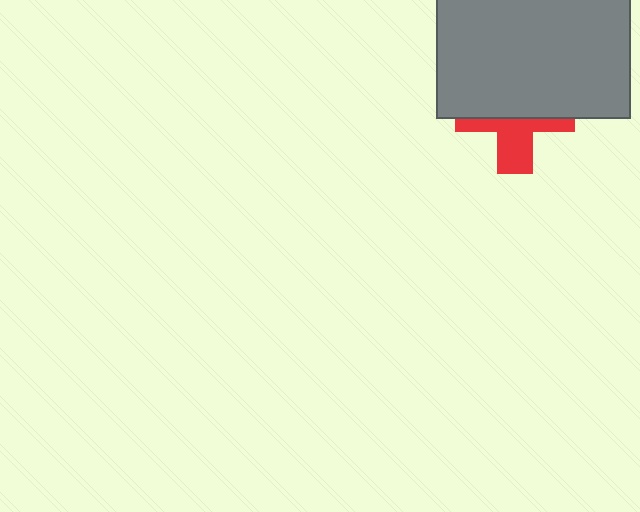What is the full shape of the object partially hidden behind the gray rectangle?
The partially hidden object is a red cross.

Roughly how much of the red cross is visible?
A small part of it is visible (roughly 40%).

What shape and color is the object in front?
The object in front is a gray rectangle.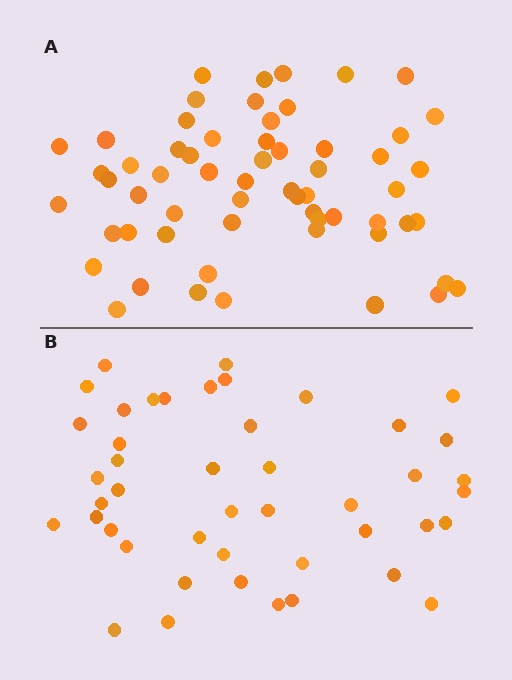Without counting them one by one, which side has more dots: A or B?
Region A (the top region) has more dots.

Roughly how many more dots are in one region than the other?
Region A has approximately 15 more dots than region B.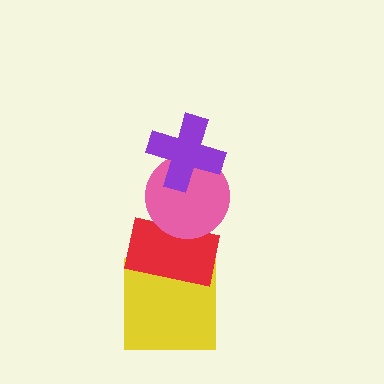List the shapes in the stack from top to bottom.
From top to bottom: the purple cross, the pink circle, the red rectangle, the yellow square.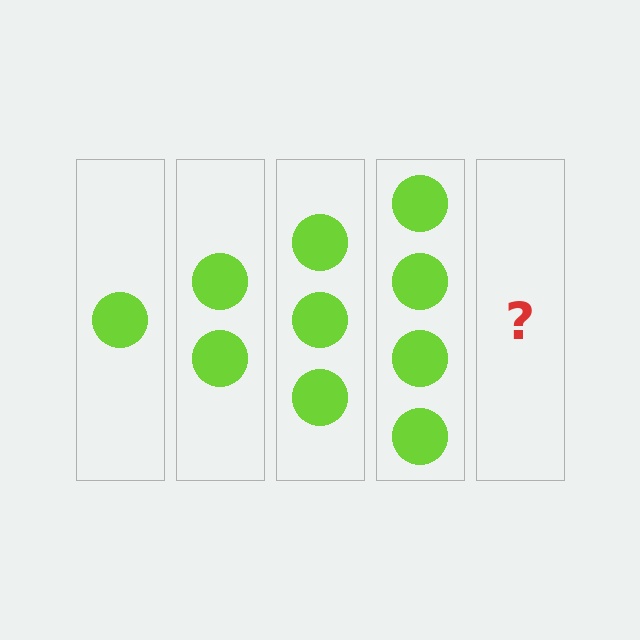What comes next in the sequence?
The next element should be 5 circles.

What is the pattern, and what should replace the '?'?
The pattern is that each step adds one more circle. The '?' should be 5 circles.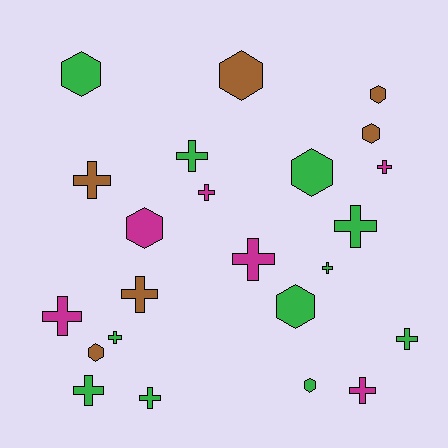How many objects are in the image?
There are 23 objects.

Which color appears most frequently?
Green, with 11 objects.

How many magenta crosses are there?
There are 5 magenta crosses.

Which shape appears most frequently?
Cross, with 14 objects.